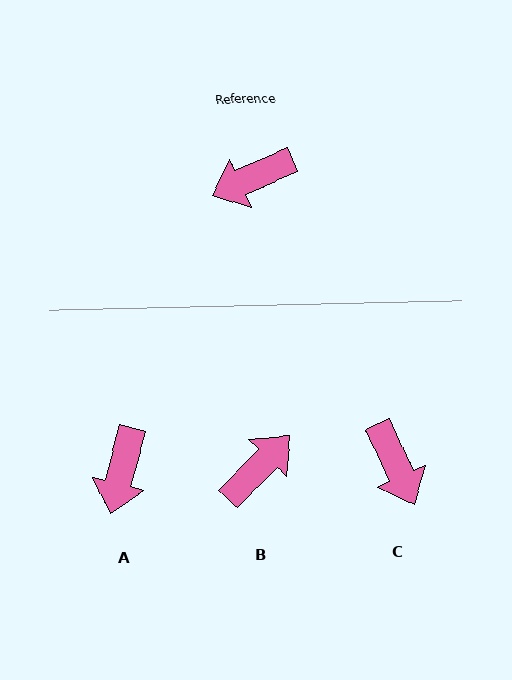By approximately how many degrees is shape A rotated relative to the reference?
Approximately 52 degrees counter-clockwise.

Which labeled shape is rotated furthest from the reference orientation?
B, about 158 degrees away.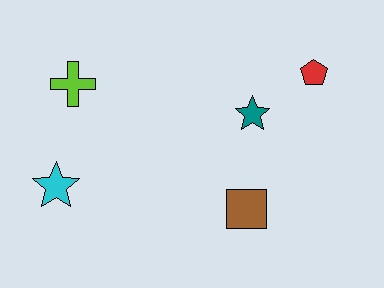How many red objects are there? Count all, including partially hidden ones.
There is 1 red object.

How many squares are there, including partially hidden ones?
There is 1 square.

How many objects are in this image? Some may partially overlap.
There are 5 objects.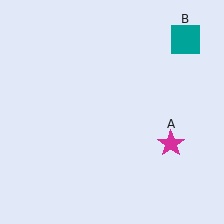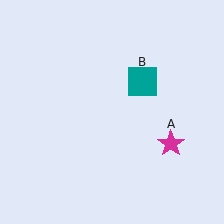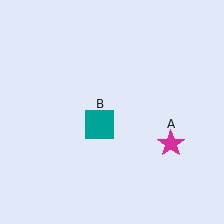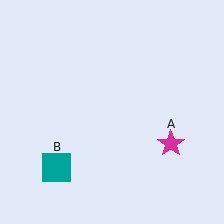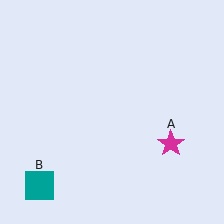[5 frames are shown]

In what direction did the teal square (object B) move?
The teal square (object B) moved down and to the left.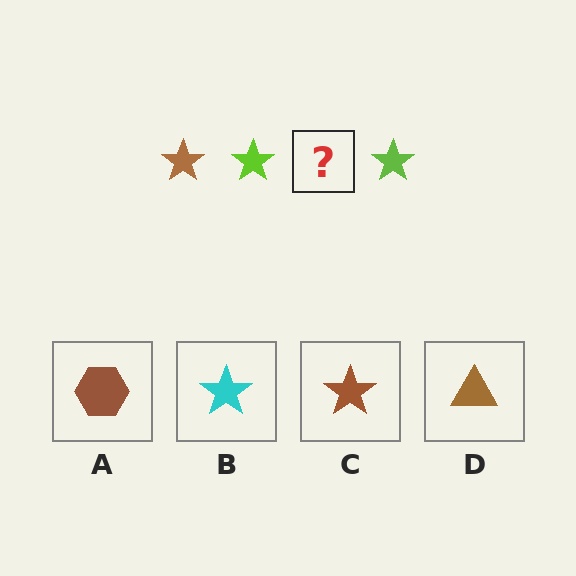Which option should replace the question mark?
Option C.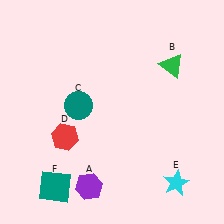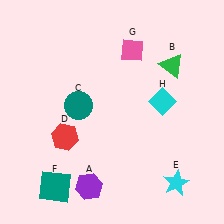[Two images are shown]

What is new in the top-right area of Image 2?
A pink diamond (G) was added in the top-right area of Image 2.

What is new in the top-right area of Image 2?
A cyan diamond (H) was added in the top-right area of Image 2.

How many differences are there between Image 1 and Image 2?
There are 2 differences between the two images.